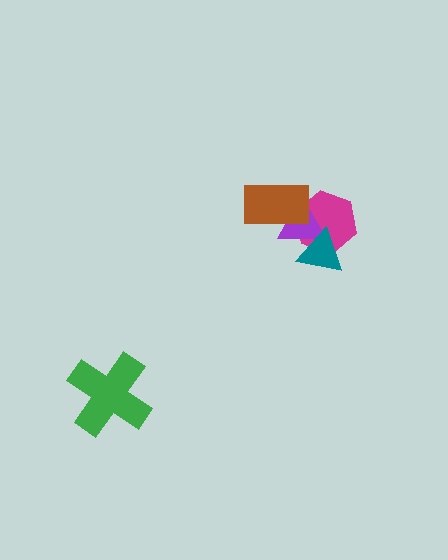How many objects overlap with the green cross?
0 objects overlap with the green cross.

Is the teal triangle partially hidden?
No, no other shape covers it.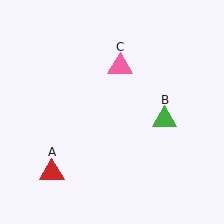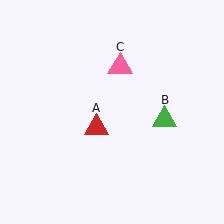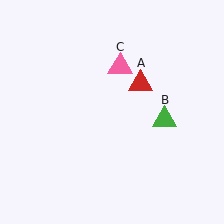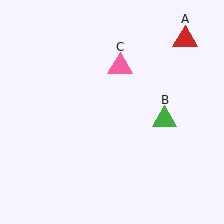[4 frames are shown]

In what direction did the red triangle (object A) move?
The red triangle (object A) moved up and to the right.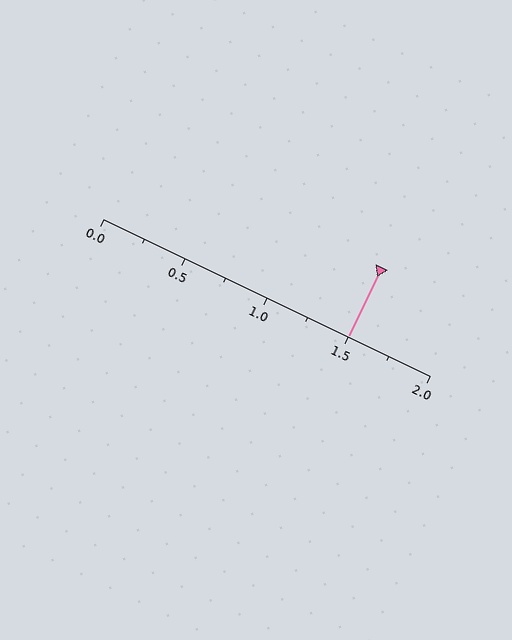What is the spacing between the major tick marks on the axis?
The major ticks are spaced 0.5 apart.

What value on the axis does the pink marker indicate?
The marker indicates approximately 1.5.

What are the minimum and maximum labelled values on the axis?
The axis runs from 0.0 to 2.0.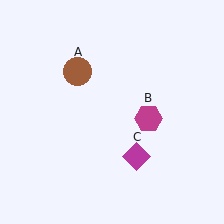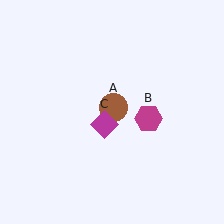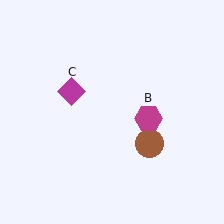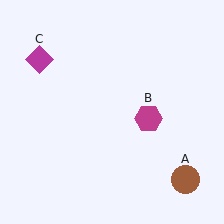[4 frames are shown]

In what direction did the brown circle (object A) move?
The brown circle (object A) moved down and to the right.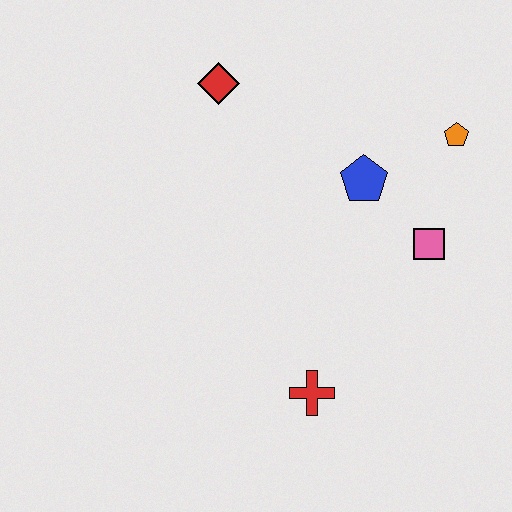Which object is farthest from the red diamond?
The red cross is farthest from the red diamond.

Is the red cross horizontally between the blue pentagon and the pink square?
No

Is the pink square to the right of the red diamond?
Yes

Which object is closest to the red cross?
The pink square is closest to the red cross.